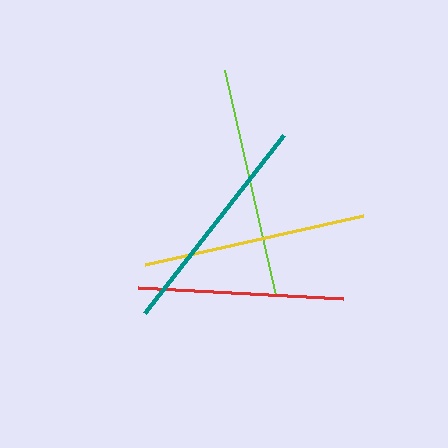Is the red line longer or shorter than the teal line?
The teal line is longer than the red line.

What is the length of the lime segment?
The lime segment is approximately 231 pixels long.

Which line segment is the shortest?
The red line is the shortest at approximately 205 pixels.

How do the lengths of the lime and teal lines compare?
The lime and teal lines are approximately the same length.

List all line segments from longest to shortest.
From longest to shortest: lime, teal, yellow, red.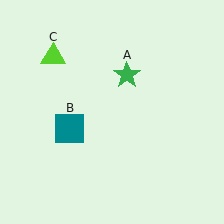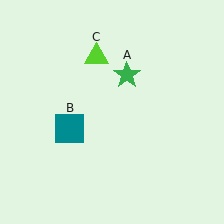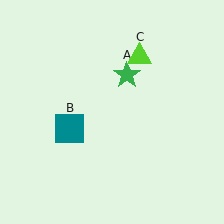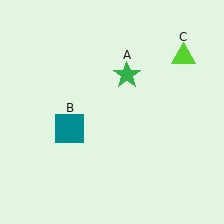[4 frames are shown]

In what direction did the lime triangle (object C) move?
The lime triangle (object C) moved right.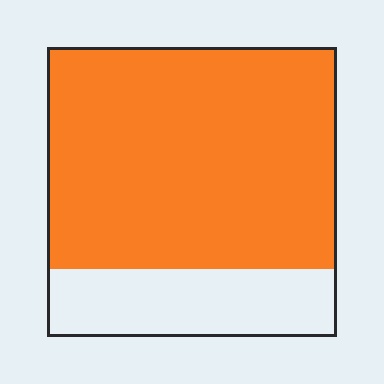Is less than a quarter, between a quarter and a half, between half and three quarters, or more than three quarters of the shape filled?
More than three quarters.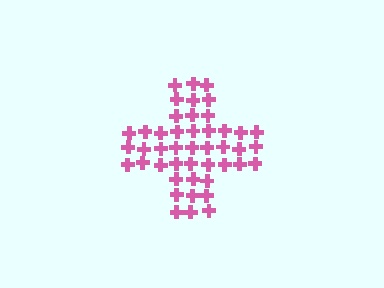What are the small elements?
The small elements are crosses.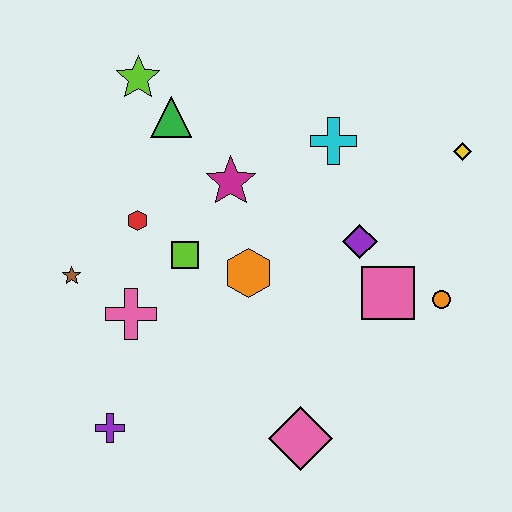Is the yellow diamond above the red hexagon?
Yes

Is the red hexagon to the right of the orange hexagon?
No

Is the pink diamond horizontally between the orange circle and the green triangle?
Yes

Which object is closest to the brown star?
The pink cross is closest to the brown star.